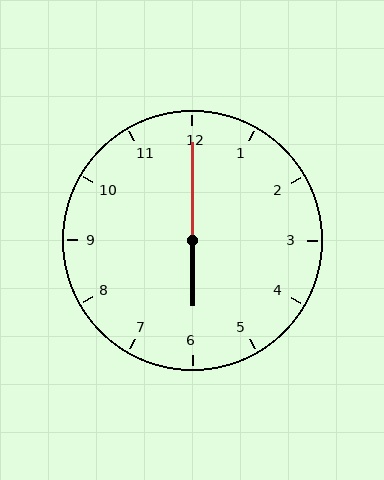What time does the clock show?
6:00.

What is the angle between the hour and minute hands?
Approximately 180 degrees.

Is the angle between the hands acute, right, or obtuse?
It is obtuse.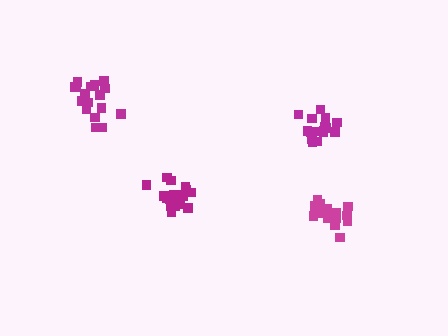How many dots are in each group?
Group 1: 17 dots, Group 2: 19 dots, Group 3: 17 dots, Group 4: 19 dots (72 total).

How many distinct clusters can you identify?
There are 4 distinct clusters.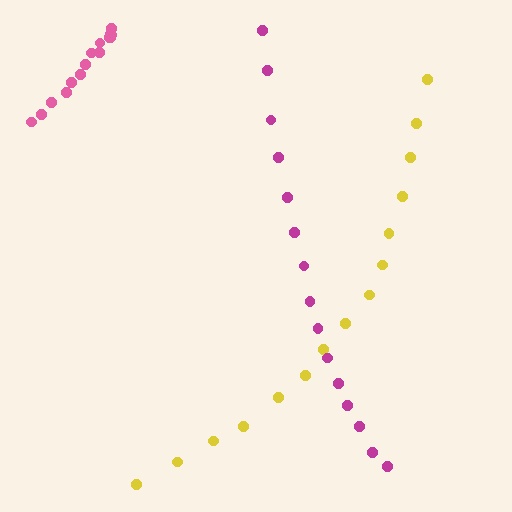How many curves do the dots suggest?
There are 3 distinct paths.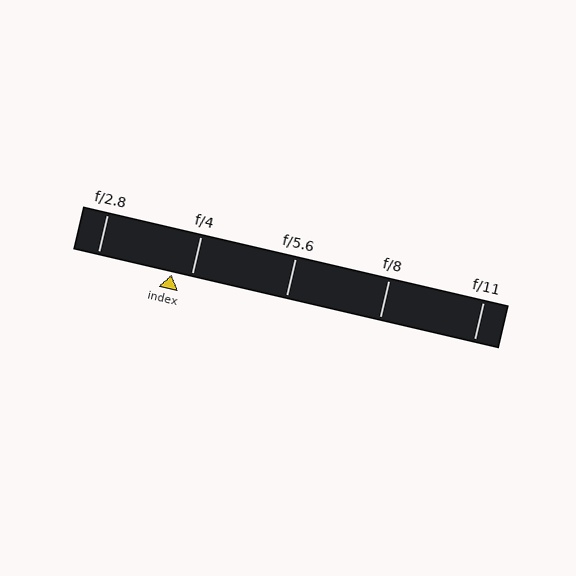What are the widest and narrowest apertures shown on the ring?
The widest aperture shown is f/2.8 and the narrowest is f/11.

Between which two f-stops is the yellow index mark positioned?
The index mark is between f/2.8 and f/4.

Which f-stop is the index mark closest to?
The index mark is closest to f/4.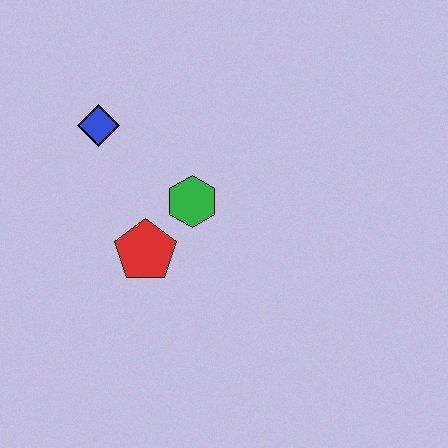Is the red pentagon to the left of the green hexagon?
Yes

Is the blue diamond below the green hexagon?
No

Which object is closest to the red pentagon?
The green hexagon is closest to the red pentagon.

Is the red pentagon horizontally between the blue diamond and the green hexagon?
Yes